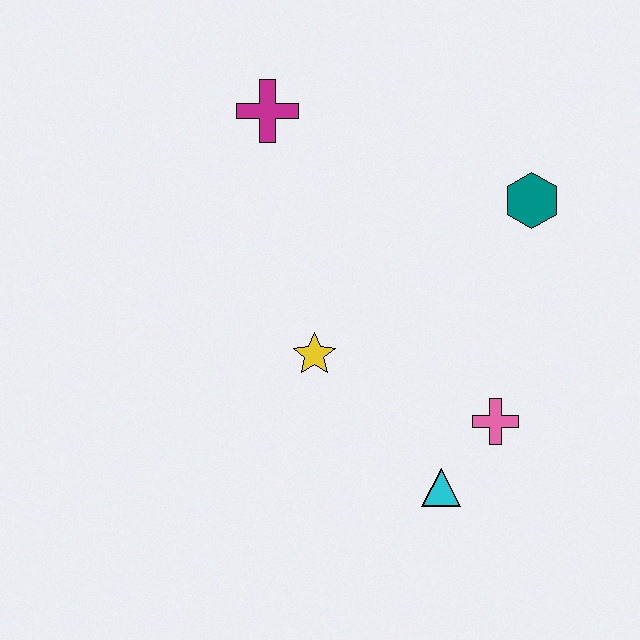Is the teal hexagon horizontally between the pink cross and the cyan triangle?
No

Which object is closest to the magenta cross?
The yellow star is closest to the magenta cross.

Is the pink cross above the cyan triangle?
Yes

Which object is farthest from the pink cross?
The magenta cross is farthest from the pink cross.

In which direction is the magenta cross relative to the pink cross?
The magenta cross is above the pink cross.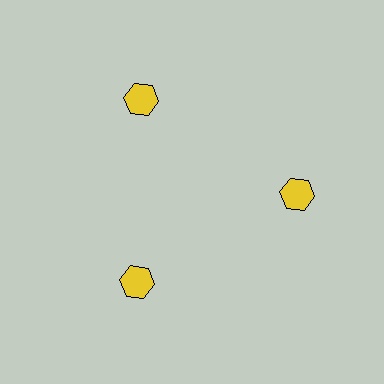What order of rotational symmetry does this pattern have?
This pattern has 3-fold rotational symmetry.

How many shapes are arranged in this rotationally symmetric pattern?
There are 3 shapes, arranged in 3 groups of 1.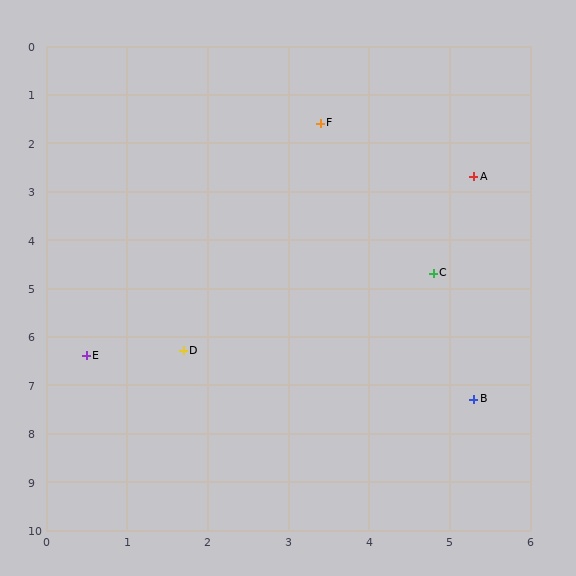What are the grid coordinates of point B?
Point B is at approximately (5.3, 7.3).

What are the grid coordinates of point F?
Point F is at approximately (3.4, 1.6).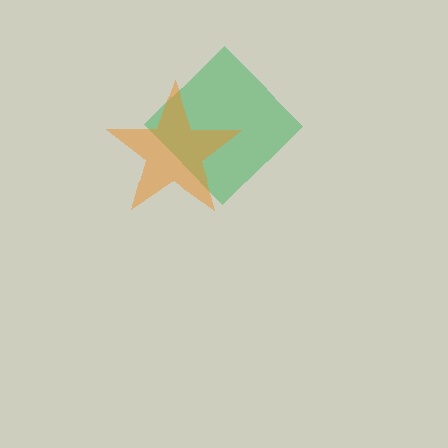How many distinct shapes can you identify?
There are 2 distinct shapes: a green diamond, an orange star.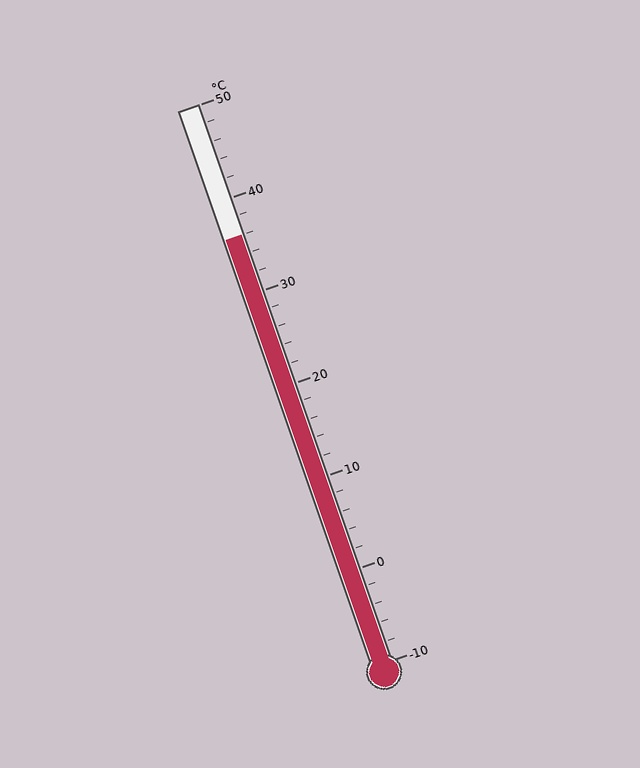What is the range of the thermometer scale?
The thermometer scale ranges from -10°C to 50°C.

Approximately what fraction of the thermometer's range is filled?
The thermometer is filled to approximately 75% of its range.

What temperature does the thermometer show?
The thermometer shows approximately 36°C.